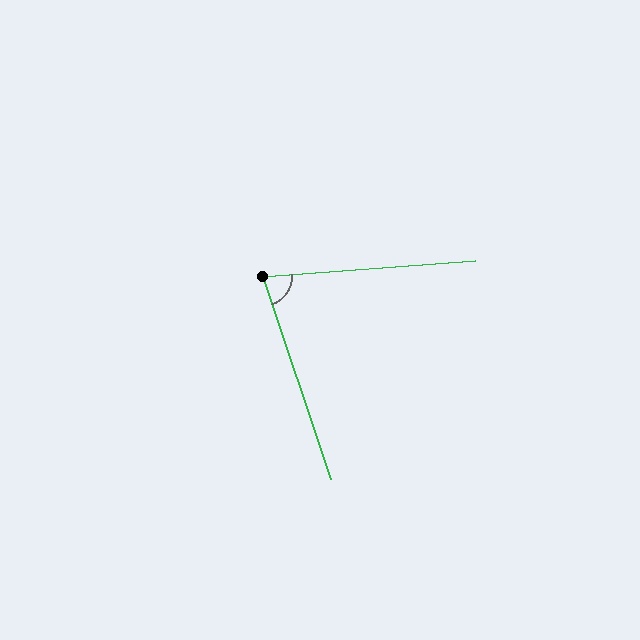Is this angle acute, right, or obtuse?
It is acute.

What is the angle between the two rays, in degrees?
Approximately 76 degrees.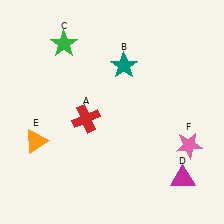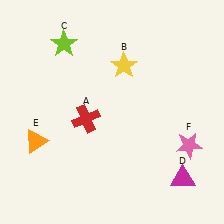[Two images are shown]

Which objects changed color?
B changed from teal to yellow. C changed from green to lime.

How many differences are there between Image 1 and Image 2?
There are 2 differences between the two images.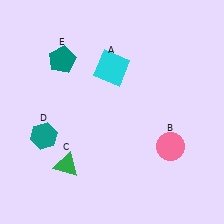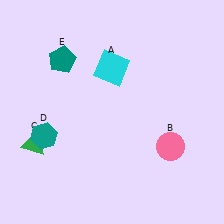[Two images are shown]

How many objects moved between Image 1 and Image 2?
1 object moved between the two images.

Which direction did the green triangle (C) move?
The green triangle (C) moved left.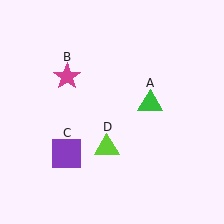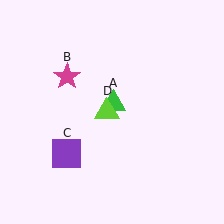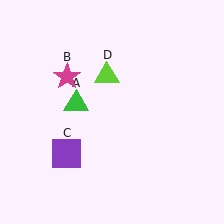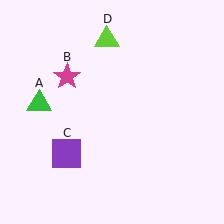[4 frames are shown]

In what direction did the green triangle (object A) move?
The green triangle (object A) moved left.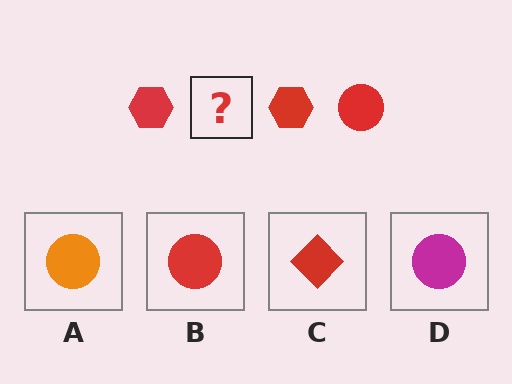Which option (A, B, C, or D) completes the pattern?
B.